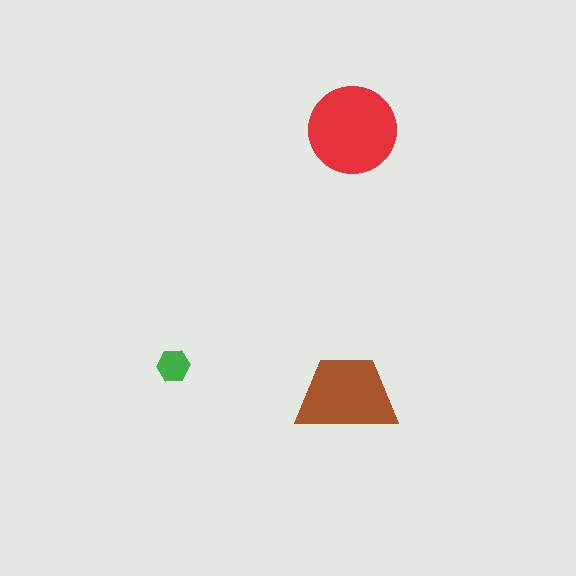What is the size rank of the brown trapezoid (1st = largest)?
2nd.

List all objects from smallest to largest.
The green hexagon, the brown trapezoid, the red circle.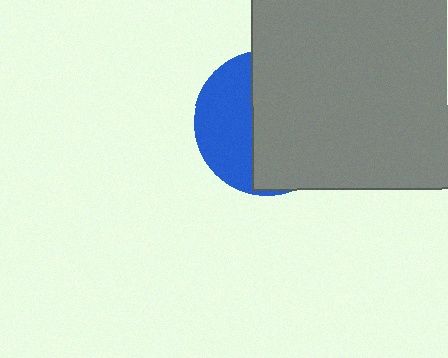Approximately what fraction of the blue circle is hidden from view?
Roughly 63% of the blue circle is hidden behind the gray square.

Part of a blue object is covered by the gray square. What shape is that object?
It is a circle.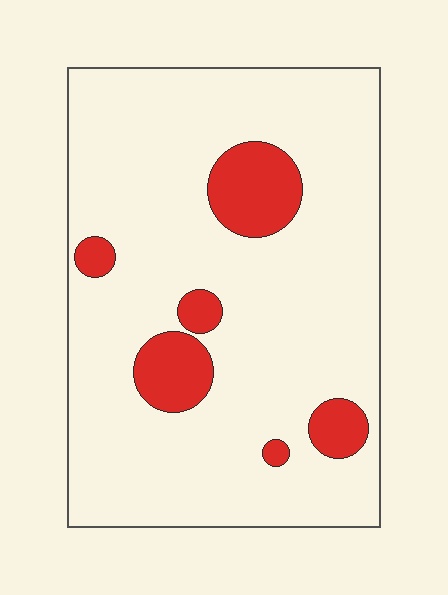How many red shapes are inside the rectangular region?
6.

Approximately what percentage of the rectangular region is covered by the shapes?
Approximately 15%.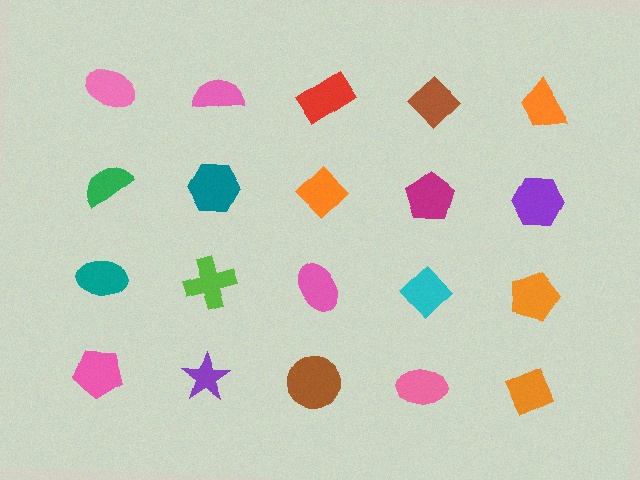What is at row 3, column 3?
A pink ellipse.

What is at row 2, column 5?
A purple hexagon.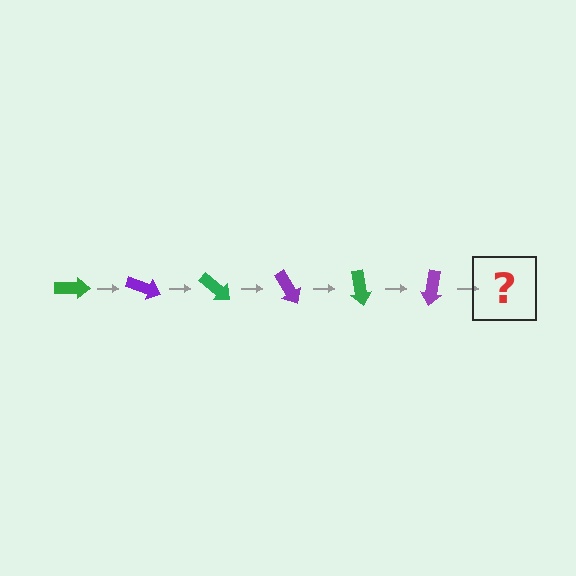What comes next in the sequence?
The next element should be a green arrow, rotated 120 degrees from the start.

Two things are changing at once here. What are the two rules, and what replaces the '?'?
The two rules are that it rotates 20 degrees each step and the color cycles through green and purple. The '?' should be a green arrow, rotated 120 degrees from the start.